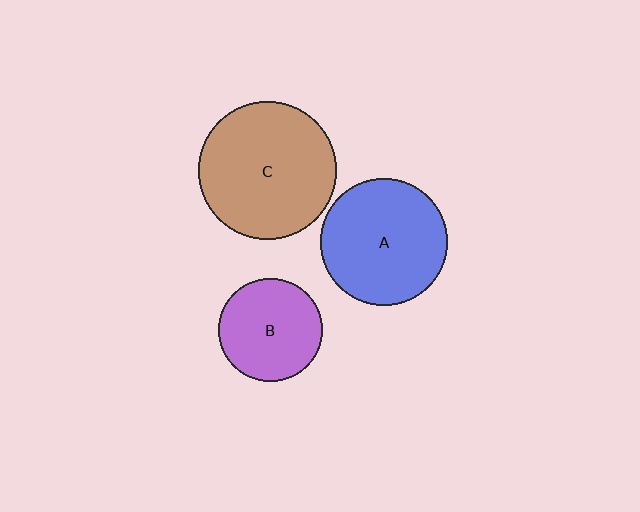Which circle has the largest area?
Circle C (brown).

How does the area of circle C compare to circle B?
Approximately 1.8 times.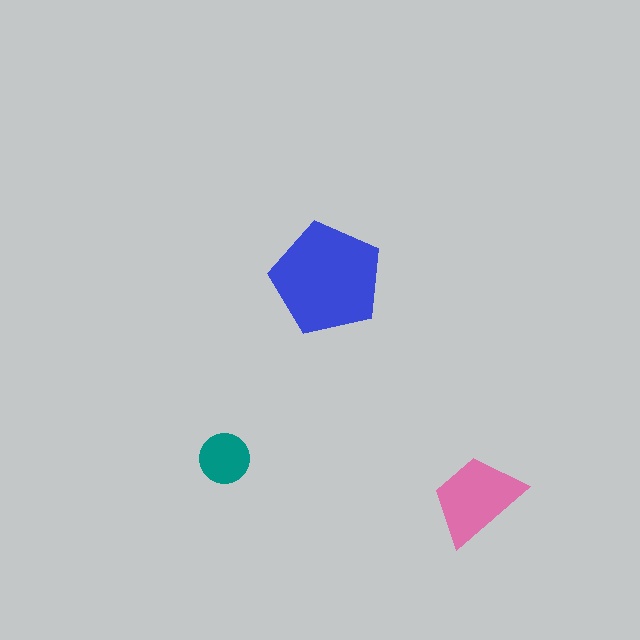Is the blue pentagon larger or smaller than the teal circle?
Larger.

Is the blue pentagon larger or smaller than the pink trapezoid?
Larger.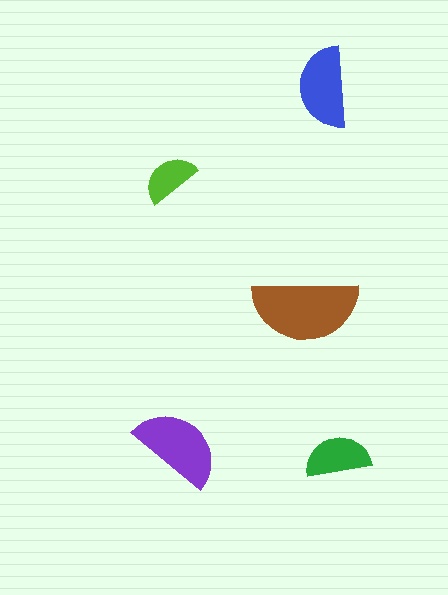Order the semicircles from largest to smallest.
the brown one, the purple one, the blue one, the green one, the lime one.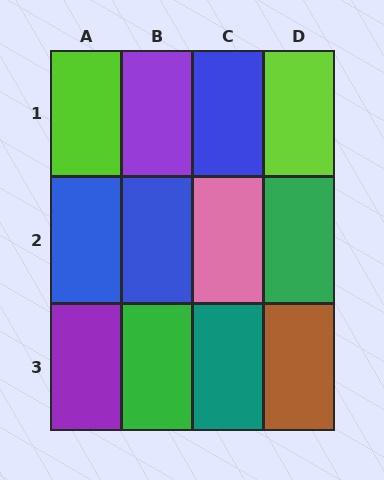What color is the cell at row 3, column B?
Green.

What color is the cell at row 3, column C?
Teal.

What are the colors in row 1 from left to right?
Lime, purple, blue, lime.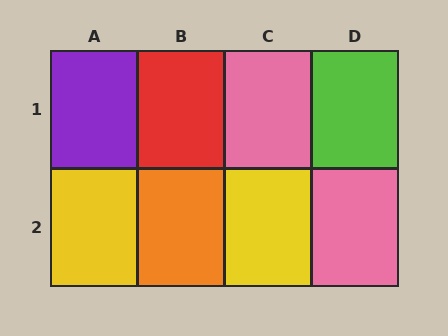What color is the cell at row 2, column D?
Pink.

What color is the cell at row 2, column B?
Orange.